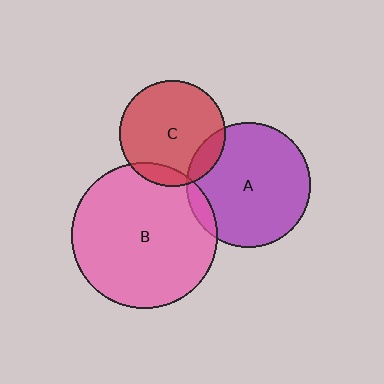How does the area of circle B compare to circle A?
Approximately 1.4 times.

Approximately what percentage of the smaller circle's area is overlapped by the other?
Approximately 10%.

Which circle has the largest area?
Circle B (pink).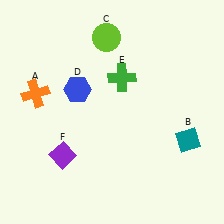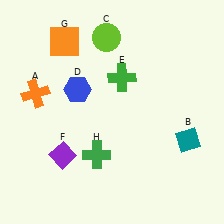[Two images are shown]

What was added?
An orange square (G), a green cross (H) were added in Image 2.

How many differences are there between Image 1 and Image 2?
There are 2 differences between the two images.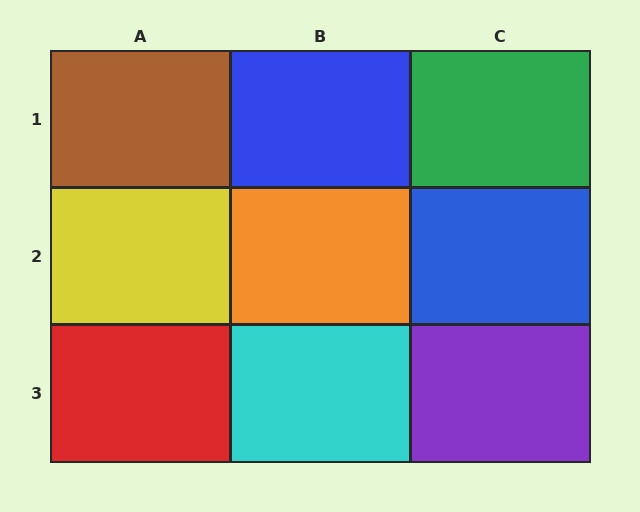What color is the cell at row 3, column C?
Purple.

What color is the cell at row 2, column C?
Blue.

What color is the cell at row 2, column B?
Orange.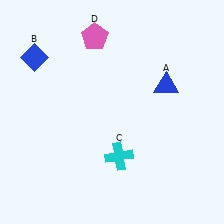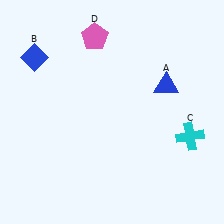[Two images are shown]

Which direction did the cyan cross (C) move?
The cyan cross (C) moved right.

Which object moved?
The cyan cross (C) moved right.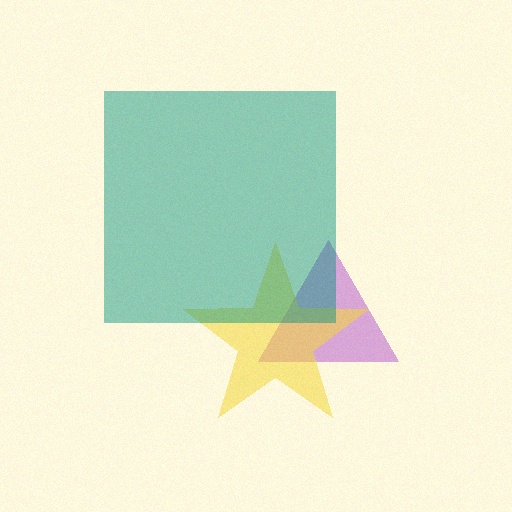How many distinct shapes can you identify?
There are 3 distinct shapes: a purple triangle, a yellow star, a teal square.